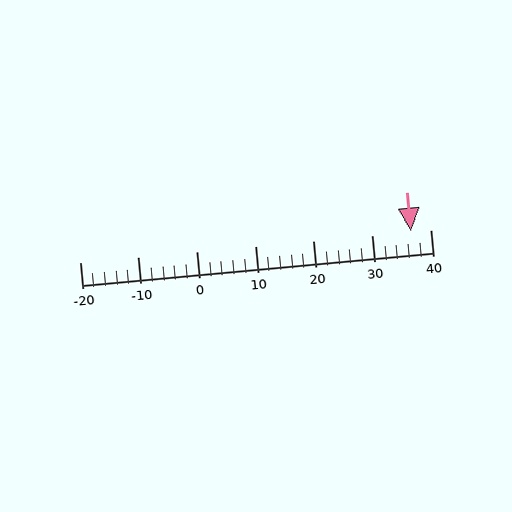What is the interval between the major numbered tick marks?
The major tick marks are spaced 10 units apart.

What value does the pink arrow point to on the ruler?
The pink arrow points to approximately 37.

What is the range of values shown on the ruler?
The ruler shows values from -20 to 40.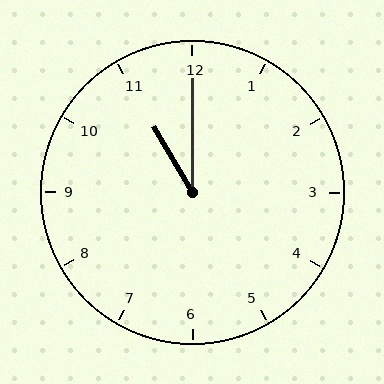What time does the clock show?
11:00.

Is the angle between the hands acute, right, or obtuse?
It is acute.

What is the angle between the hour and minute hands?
Approximately 30 degrees.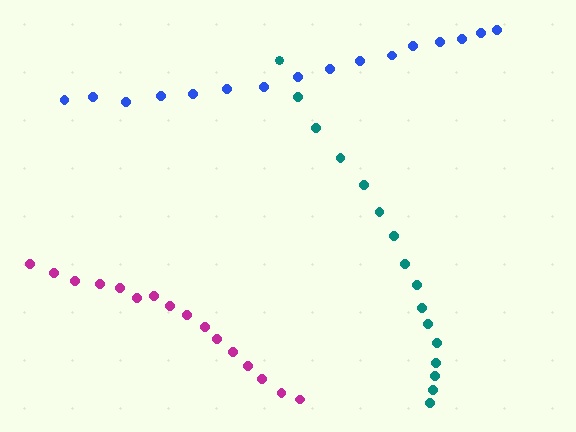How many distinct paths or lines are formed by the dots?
There are 3 distinct paths.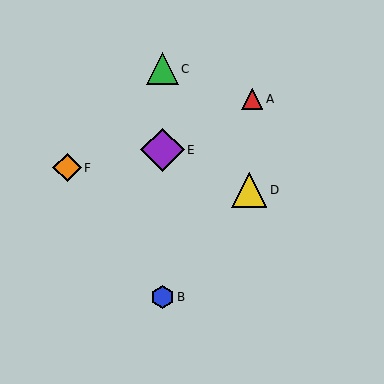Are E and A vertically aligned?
No, E is at x≈162 and A is at x≈252.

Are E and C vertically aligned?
Yes, both are at x≈162.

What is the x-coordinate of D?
Object D is at x≈249.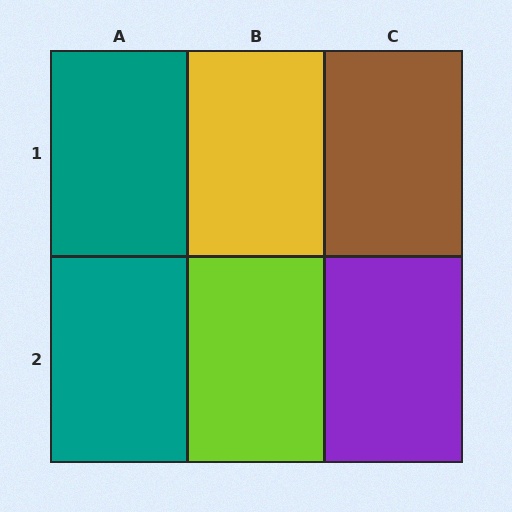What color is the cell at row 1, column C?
Brown.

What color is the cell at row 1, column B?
Yellow.